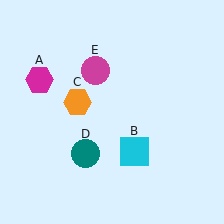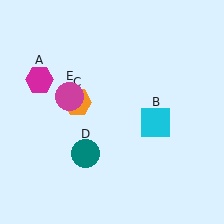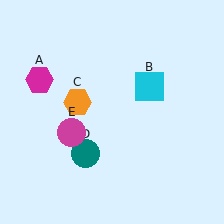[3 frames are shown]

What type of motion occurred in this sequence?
The cyan square (object B), magenta circle (object E) rotated counterclockwise around the center of the scene.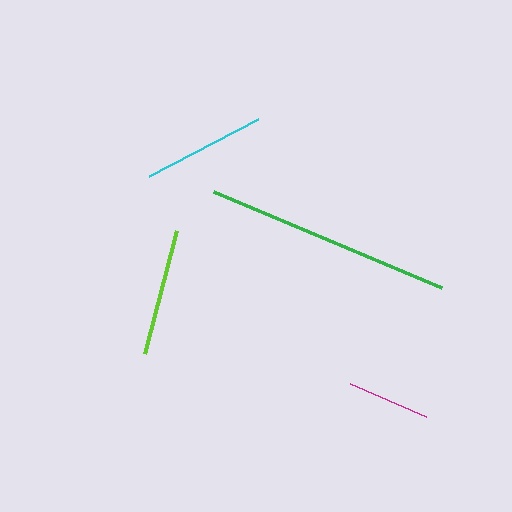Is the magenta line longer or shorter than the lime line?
The lime line is longer than the magenta line.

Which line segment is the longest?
The green line is the longest at approximately 248 pixels.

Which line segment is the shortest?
The magenta line is the shortest at approximately 83 pixels.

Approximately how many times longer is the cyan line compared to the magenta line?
The cyan line is approximately 1.5 times the length of the magenta line.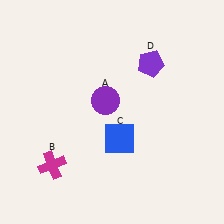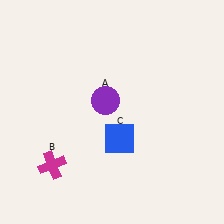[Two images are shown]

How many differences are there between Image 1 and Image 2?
There is 1 difference between the two images.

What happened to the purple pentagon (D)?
The purple pentagon (D) was removed in Image 2. It was in the top-right area of Image 1.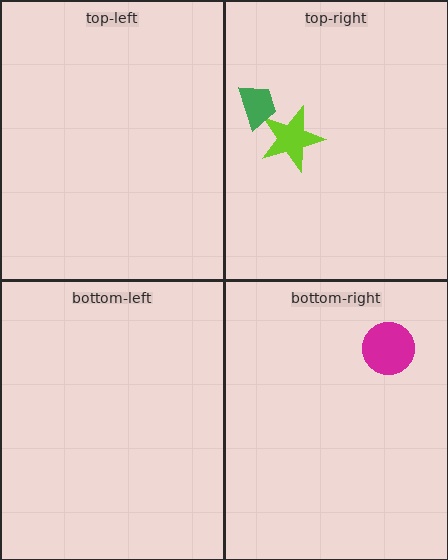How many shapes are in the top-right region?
2.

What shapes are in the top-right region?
The lime star, the green trapezoid.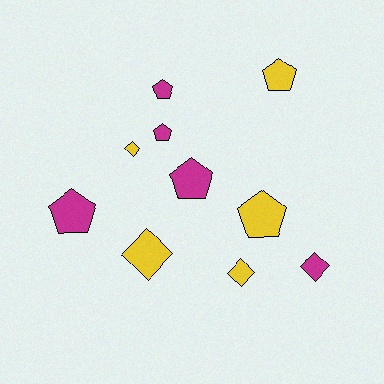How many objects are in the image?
There are 10 objects.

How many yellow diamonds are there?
There are 3 yellow diamonds.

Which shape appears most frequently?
Pentagon, with 6 objects.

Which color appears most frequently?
Magenta, with 5 objects.